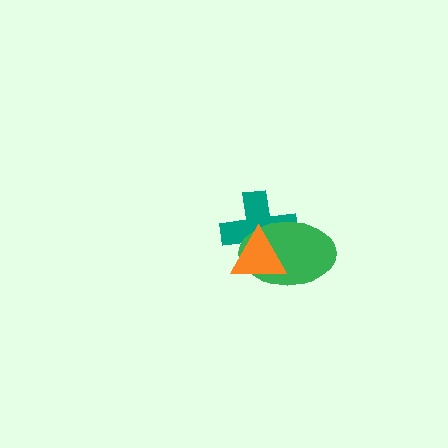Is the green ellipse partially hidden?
Yes, it is partially covered by another shape.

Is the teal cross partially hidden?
Yes, it is partially covered by another shape.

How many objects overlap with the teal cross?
2 objects overlap with the teal cross.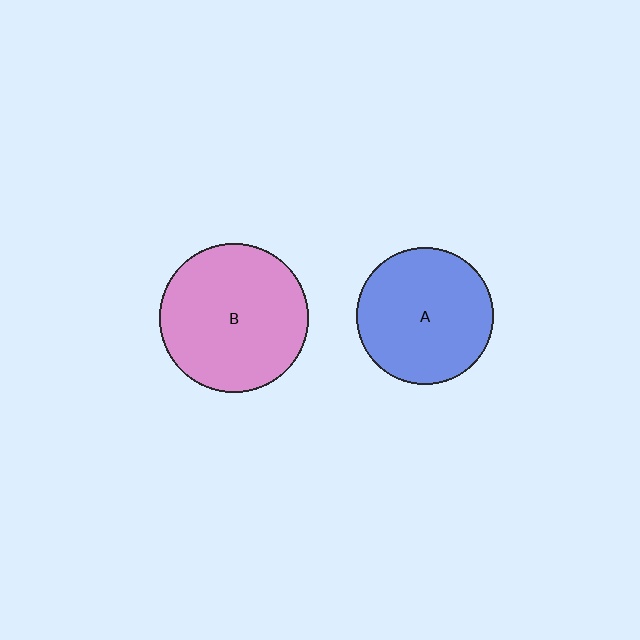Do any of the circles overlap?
No, none of the circles overlap.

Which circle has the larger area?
Circle B (pink).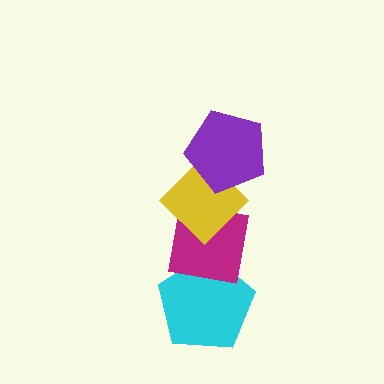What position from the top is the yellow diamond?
The yellow diamond is 2nd from the top.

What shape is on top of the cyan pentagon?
The magenta square is on top of the cyan pentagon.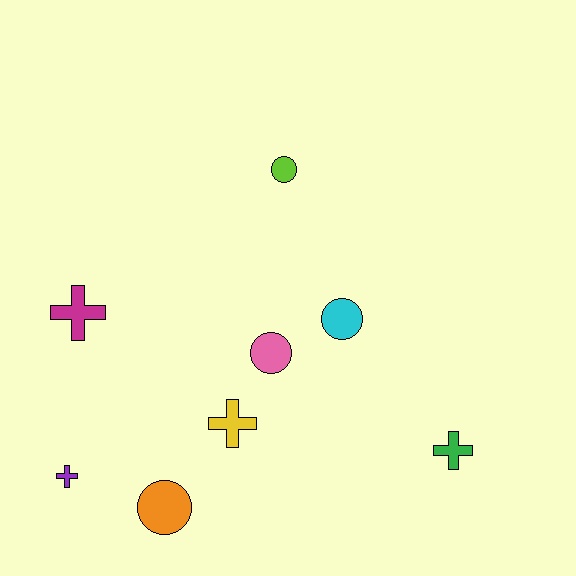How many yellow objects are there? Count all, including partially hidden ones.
There is 1 yellow object.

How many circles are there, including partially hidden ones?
There are 4 circles.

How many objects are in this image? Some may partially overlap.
There are 8 objects.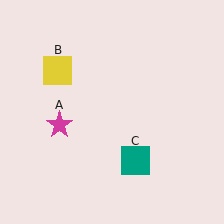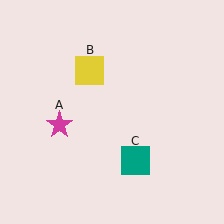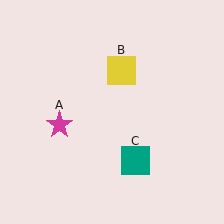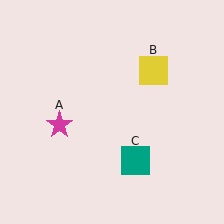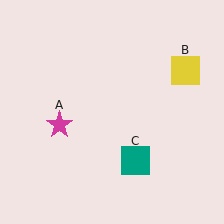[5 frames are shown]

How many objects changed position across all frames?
1 object changed position: yellow square (object B).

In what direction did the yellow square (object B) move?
The yellow square (object B) moved right.